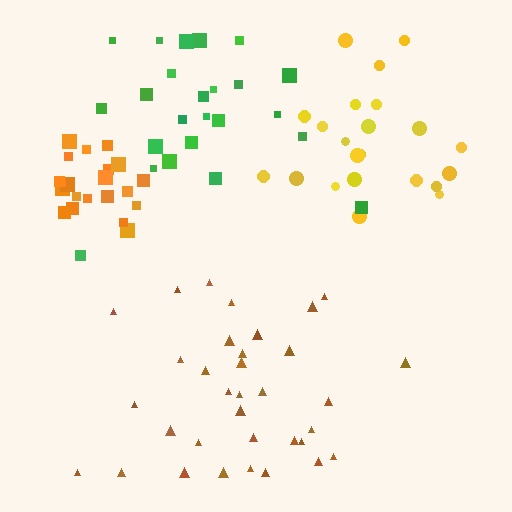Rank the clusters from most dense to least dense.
orange, yellow, brown, green.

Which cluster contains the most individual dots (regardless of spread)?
Brown (34).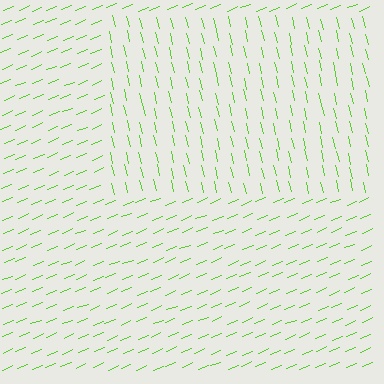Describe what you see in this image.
The image is filled with small lime line segments. A rectangle region in the image has lines oriented differently from the surrounding lines, creating a visible texture boundary.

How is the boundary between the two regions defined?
The boundary is defined purely by a change in line orientation (approximately 81 degrees difference). All lines are the same color and thickness.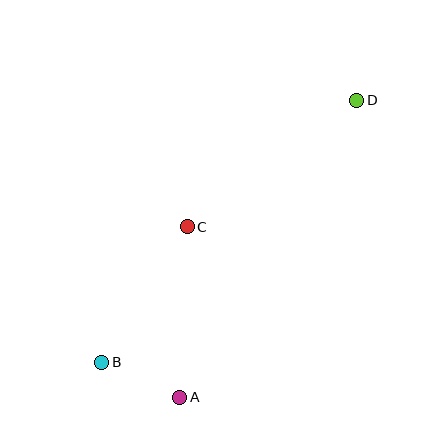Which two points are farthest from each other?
Points B and D are farthest from each other.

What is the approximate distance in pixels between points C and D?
The distance between C and D is approximately 212 pixels.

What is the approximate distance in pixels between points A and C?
The distance between A and C is approximately 170 pixels.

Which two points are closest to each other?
Points A and B are closest to each other.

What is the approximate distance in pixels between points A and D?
The distance between A and D is approximately 346 pixels.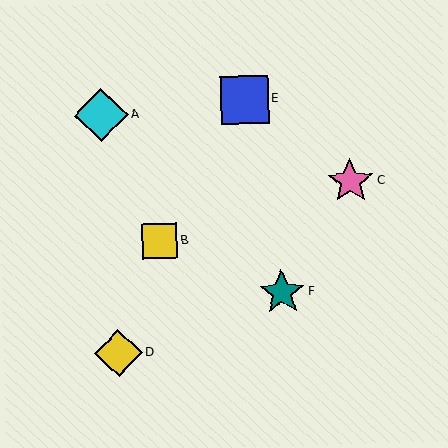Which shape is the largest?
The cyan diamond (labeled A) is the largest.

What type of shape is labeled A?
Shape A is a cyan diamond.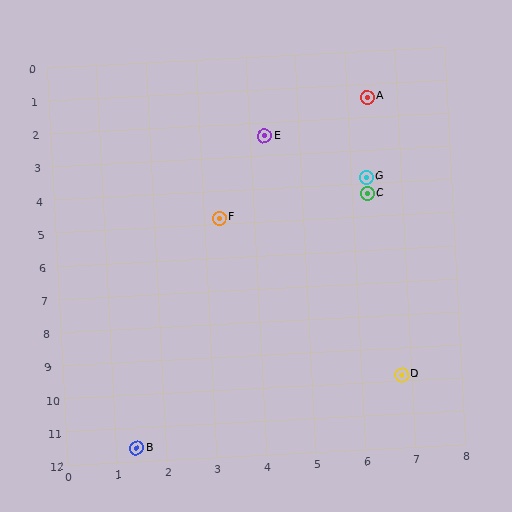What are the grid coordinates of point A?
Point A is at approximately (6.4, 1.4).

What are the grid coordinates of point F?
Point F is at approximately (3.3, 4.8).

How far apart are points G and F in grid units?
Points G and F are about 3.2 grid units apart.